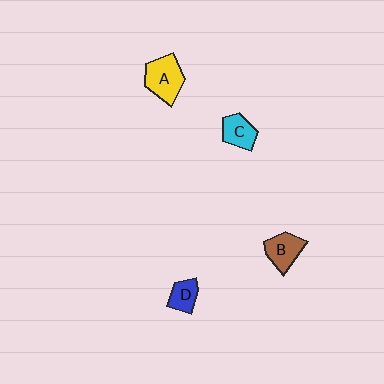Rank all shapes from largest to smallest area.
From largest to smallest: A (yellow), B (brown), C (cyan), D (blue).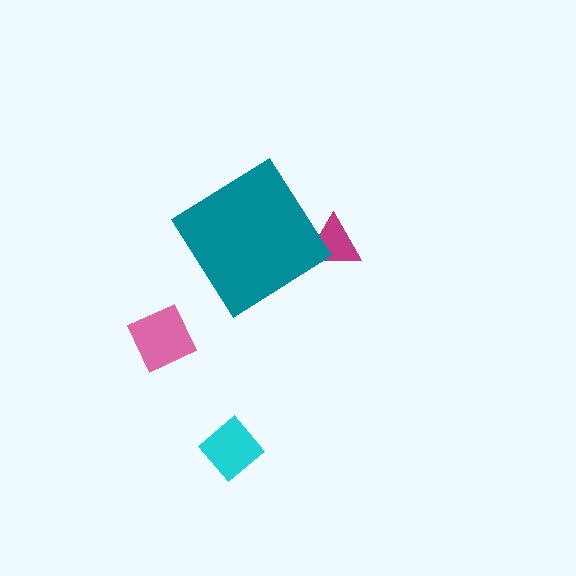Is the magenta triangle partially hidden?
Yes, the magenta triangle is partially hidden behind the teal diamond.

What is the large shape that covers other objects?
A teal diamond.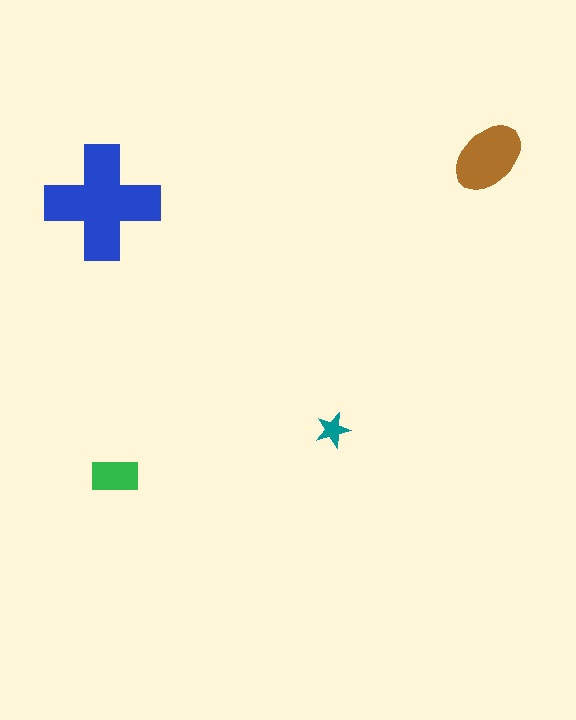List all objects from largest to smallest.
The blue cross, the brown ellipse, the green rectangle, the teal star.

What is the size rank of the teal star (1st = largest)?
4th.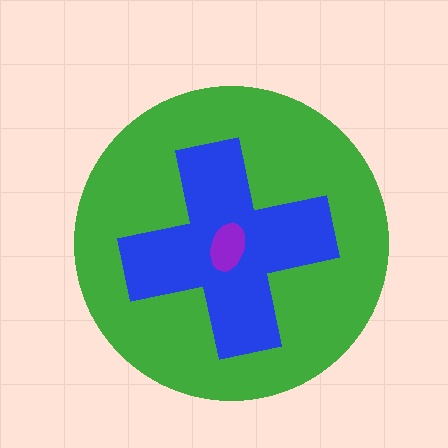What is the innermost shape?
The purple ellipse.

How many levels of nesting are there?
3.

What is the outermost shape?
The green circle.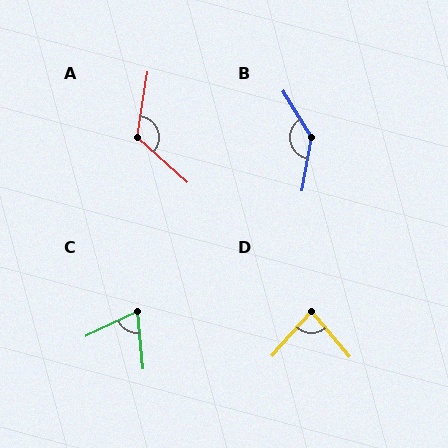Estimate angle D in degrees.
Approximately 82 degrees.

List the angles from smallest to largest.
C (70°), D (82°), A (123°), B (139°).